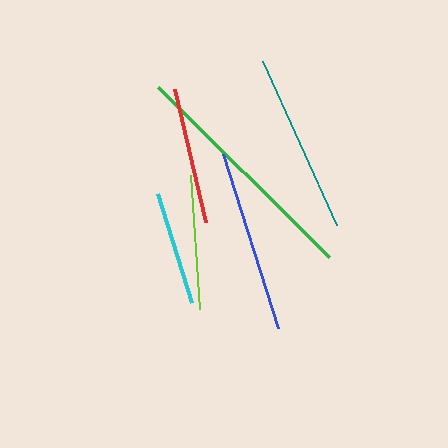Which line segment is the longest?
The green line is the longest at approximately 241 pixels.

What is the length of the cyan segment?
The cyan segment is approximately 114 pixels long.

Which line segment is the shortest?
The cyan line is the shortest at approximately 114 pixels.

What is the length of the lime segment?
The lime segment is approximately 134 pixels long.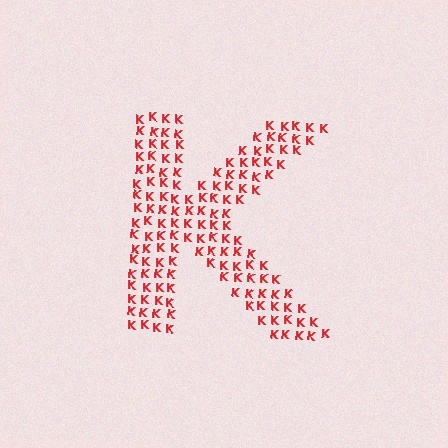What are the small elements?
The small elements are letter K's.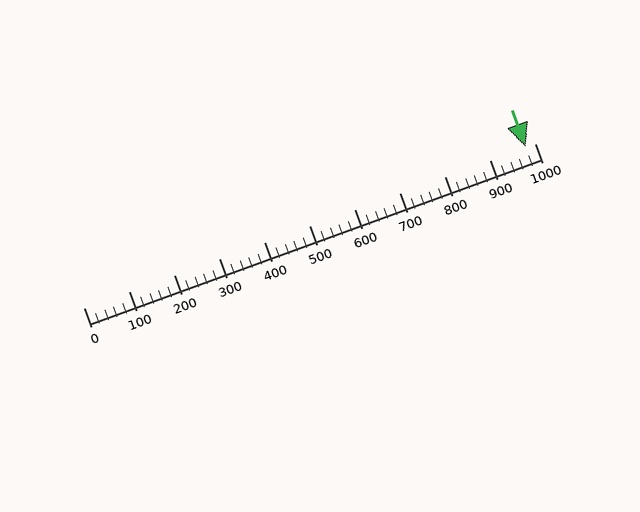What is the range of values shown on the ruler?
The ruler shows values from 0 to 1000.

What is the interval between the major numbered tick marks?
The major tick marks are spaced 100 units apart.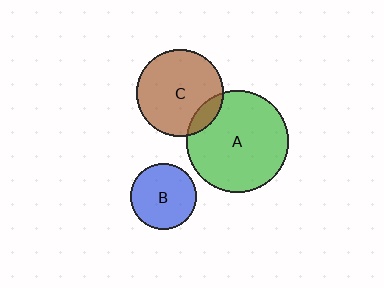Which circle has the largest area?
Circle A (green).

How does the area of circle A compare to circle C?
Approximately 1.4 times.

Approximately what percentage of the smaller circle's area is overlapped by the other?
Approximately 15%.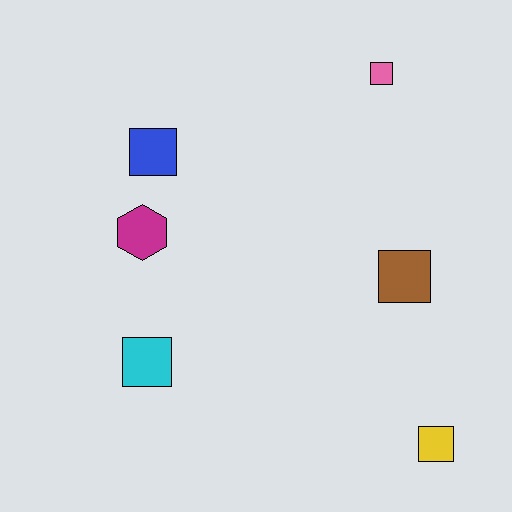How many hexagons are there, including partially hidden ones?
There is 1 hexagon.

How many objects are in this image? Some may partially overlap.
There are 6 objects.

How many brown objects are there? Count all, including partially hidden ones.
There is 1 brown object.